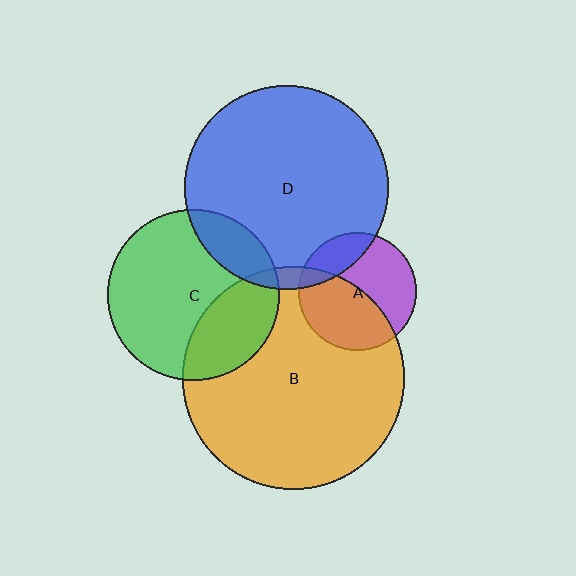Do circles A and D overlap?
Yes.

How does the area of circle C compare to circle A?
Approximately 2.1 times.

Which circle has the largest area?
Circle B (orange).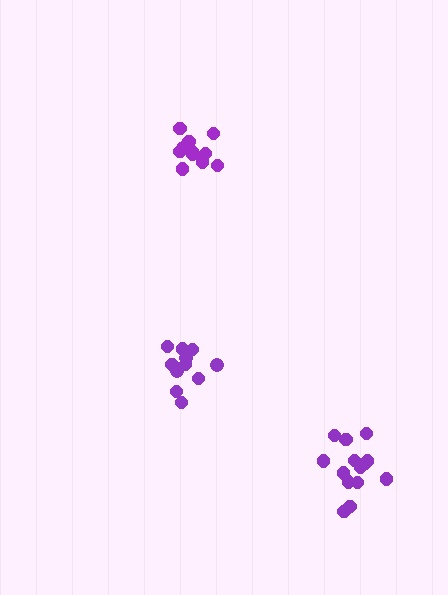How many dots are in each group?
Group 1: 11 dots, Group 2: 14 dots, Group 3: 11 dots (36 total).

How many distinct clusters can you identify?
There are 3 distinct clusters.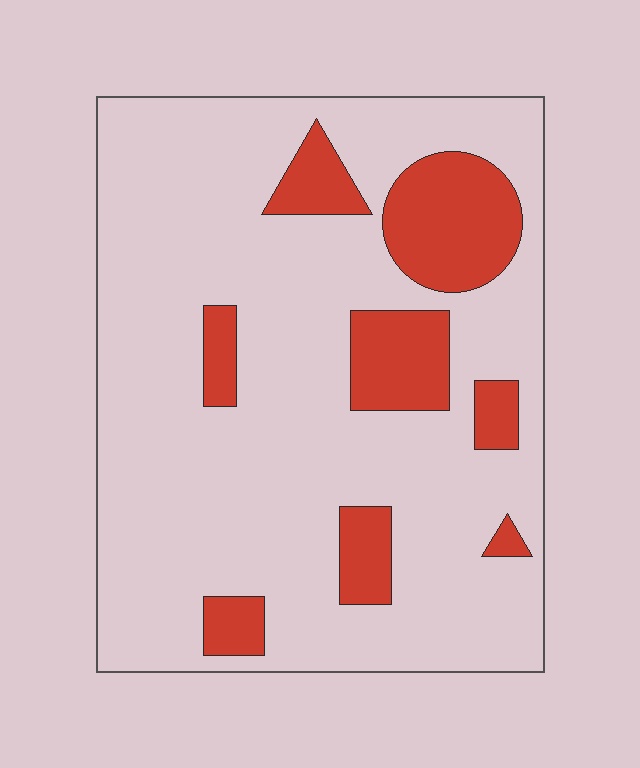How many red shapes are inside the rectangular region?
8.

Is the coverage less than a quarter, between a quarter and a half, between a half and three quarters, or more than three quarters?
Less than a quarter.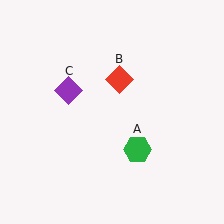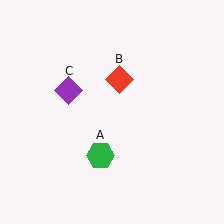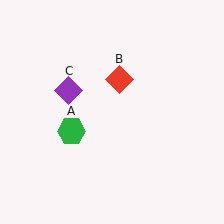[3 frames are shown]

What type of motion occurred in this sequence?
The green hexagon (object A) rotated clockwise around the center of the scene.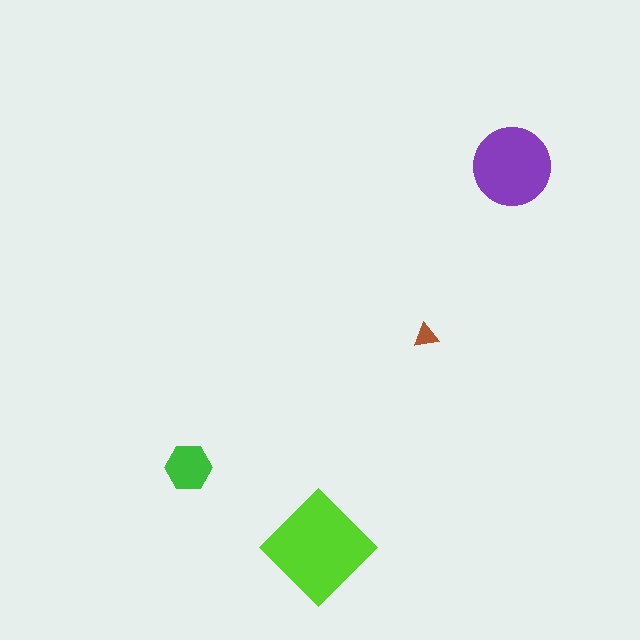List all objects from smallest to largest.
The brown triangle, the green hexagon, the purple circle, the lime diamond.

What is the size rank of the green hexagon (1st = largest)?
3rd.